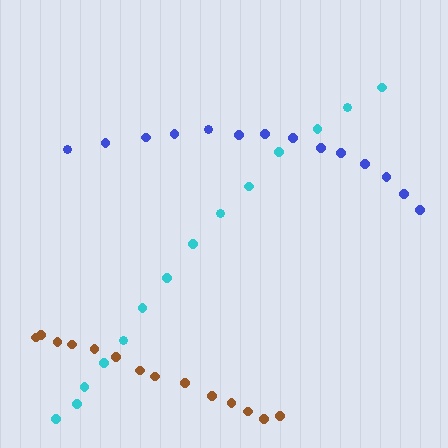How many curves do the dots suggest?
There are 3 distinct paths.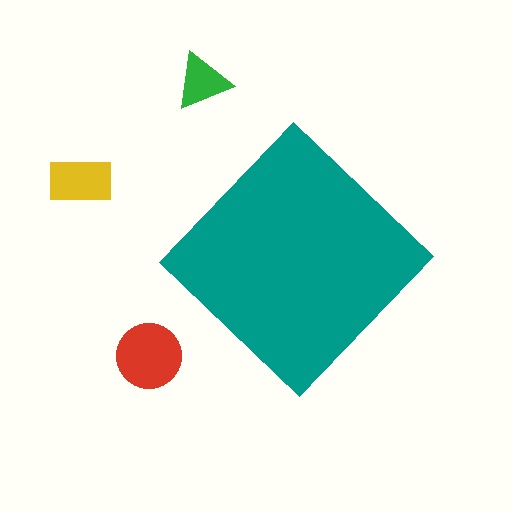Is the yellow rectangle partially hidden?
No, the yellow rectangle is fully visible.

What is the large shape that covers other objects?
A teal diamond.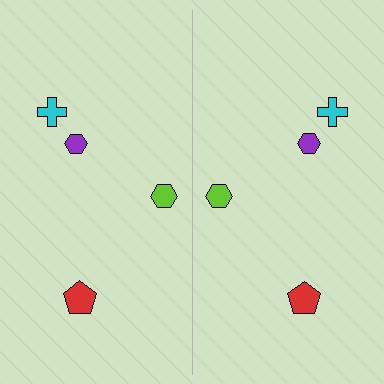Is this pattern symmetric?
Yes, this pattern has bilateral (reflection) symmetry.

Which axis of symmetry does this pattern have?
The pattern has a vertical axis of symmetry running through the center of the image.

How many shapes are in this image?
There are 8 shapes in this image.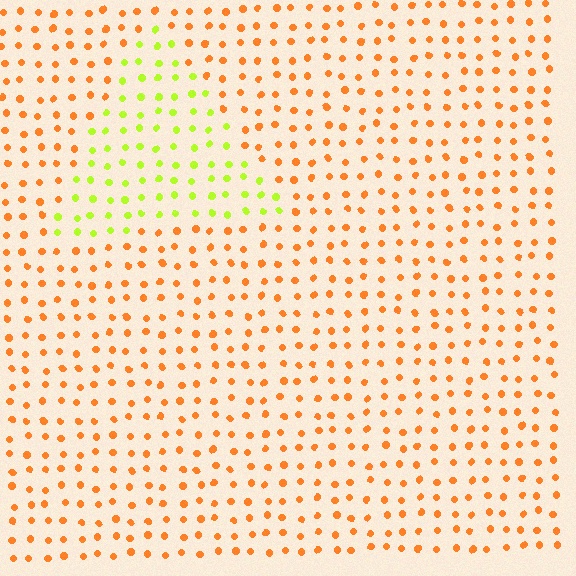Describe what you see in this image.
The image is filled with small orange elements in a uniform arrangement. A triangle-shaped region is visible where the elements are tinted to a slightly different hue, forming a subtle color boundary.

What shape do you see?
I see a triangle.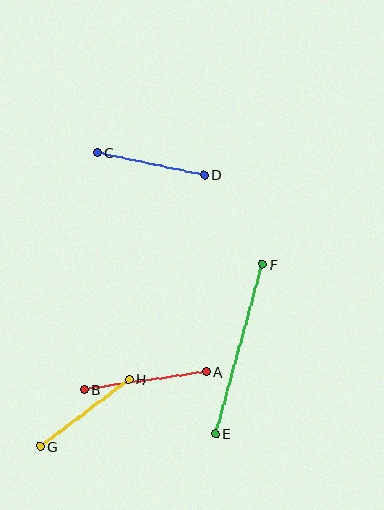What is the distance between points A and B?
The distance is approximately 123 pixels.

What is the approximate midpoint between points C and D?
The midpoint is at approximately (151, 163) pixels.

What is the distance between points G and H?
The distance is approximately 111 pixels.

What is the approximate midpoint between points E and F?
The midpoint is at approximately (239, 349) pixels.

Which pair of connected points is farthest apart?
Points E and F are farthest apart.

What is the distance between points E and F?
The distance is approximately 175 pixels.